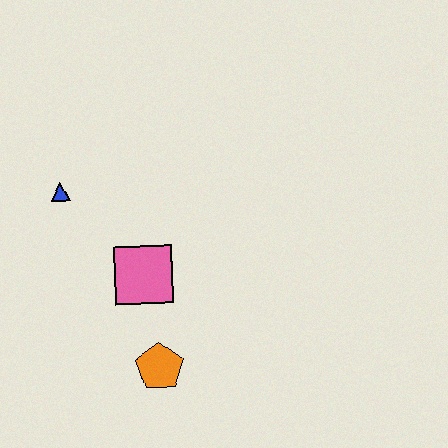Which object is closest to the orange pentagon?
The pink square is closest to the orange pentagon.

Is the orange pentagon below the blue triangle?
Yes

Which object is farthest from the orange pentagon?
The blue triangle is farthest from the orange pentagon.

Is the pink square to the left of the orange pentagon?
Yes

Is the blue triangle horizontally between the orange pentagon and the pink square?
No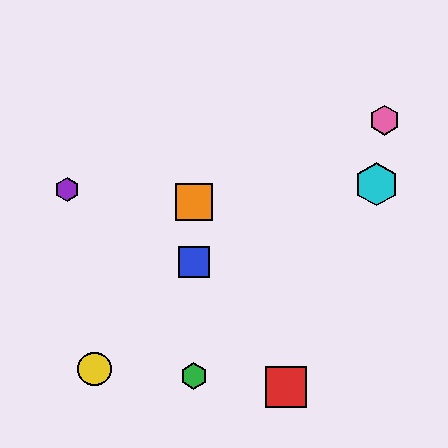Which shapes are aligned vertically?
The blue square, the green hexagon, the orange square are aligned vertically.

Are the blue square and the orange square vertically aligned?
Yes, both are at x≈194.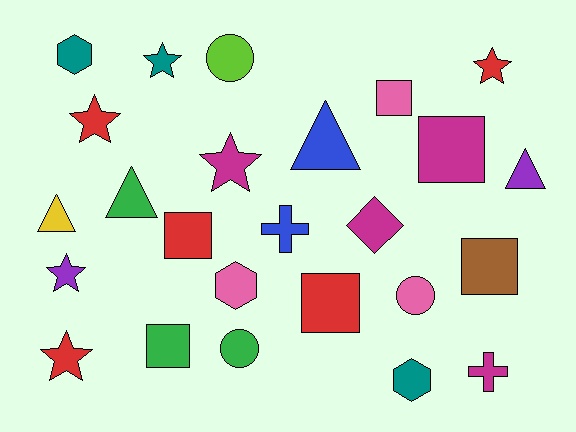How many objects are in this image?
There are 25 objects.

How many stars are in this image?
There are 6 stars.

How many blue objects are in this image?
There are 2 blue objects.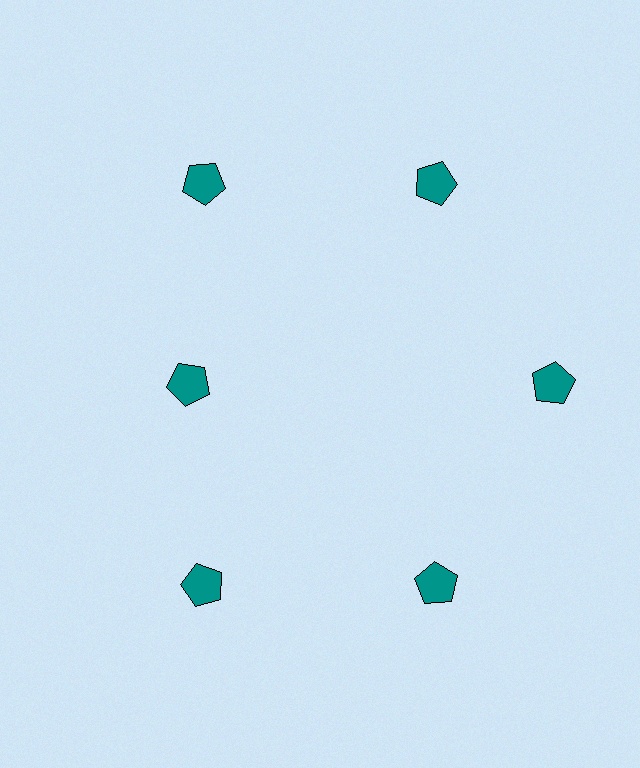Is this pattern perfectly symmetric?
No. The 6 teal pentagons are arranged in a ring, but one element near the 9 o'clock position is pulled inward toward the center, breaking the 6-fold rotational symmetry.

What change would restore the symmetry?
The symmetry would be restored by moving it outward, back onto the ring so that all 6 pentagons sit at equal angles and equal distance from the center.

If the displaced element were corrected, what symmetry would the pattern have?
It would have 6-fold rotational symmetry — the pattern would map onto itself every 60 degrees.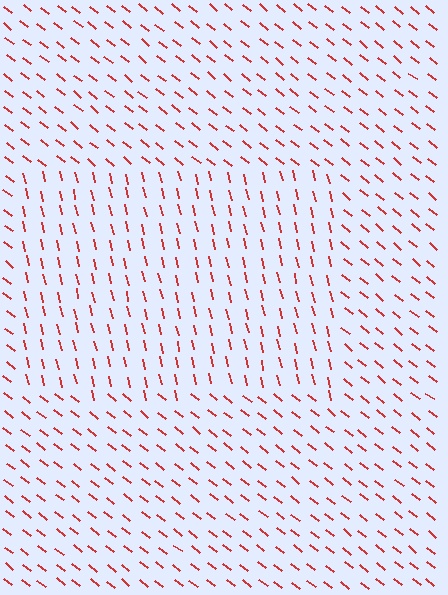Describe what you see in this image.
The image is filled with small red line segments. A rectangle region in the image has lines oriented differently from the surrounding lines, creating a visible texture boundary.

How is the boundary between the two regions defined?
The boundary is defined purely by a change in line orientation (approximately 39 degrees difference). All lines are the same color and thickness.